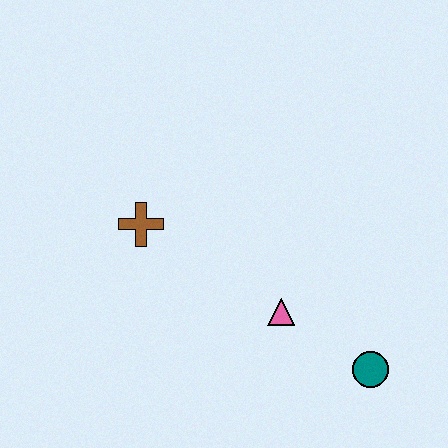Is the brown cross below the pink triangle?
No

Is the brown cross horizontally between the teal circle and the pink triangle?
No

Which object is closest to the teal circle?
The pink triangle is closest to the teal circle.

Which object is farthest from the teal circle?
The brown cross is farthest from the teal circle.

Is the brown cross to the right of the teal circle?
No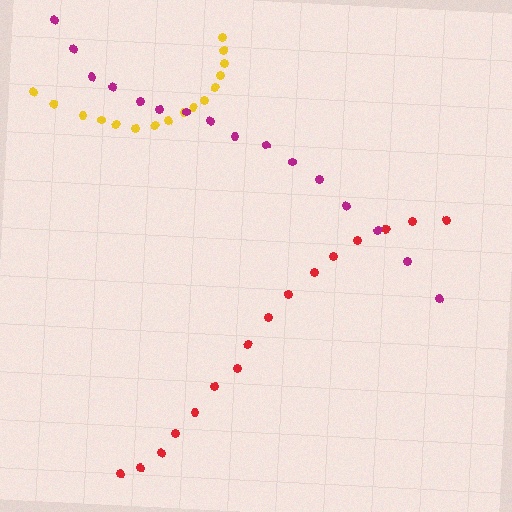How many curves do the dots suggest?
There are 3 distinct paths.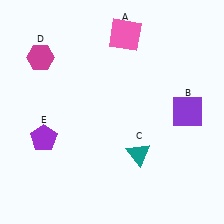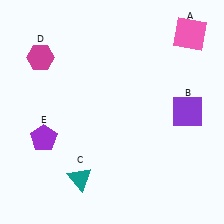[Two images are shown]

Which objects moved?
The objects that moved are: the pink square (A), the teal triangle (C).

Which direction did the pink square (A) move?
The pink square (A) moved right.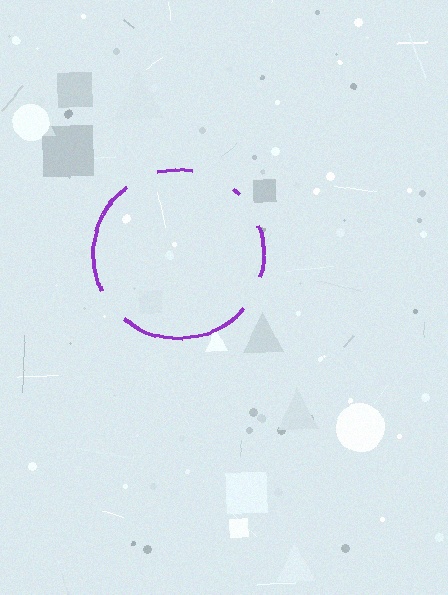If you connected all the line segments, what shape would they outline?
They would outline a circle.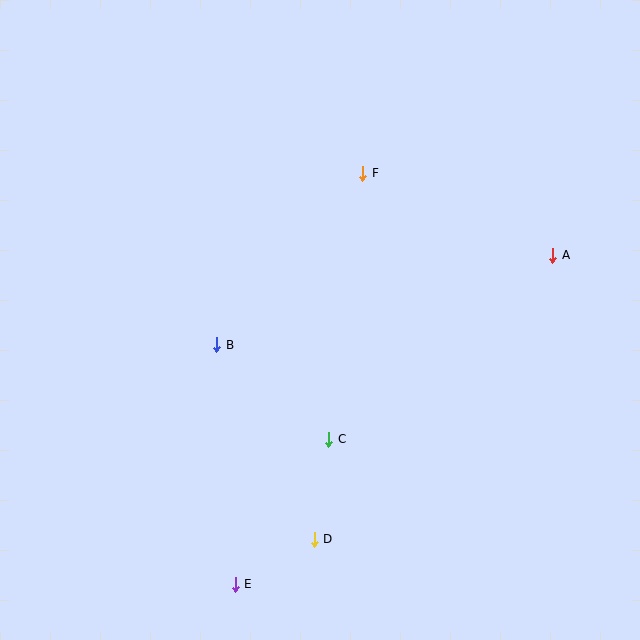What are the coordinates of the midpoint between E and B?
The midpoint between E and B is at (226, 465).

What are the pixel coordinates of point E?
Point E is at (235, 584).